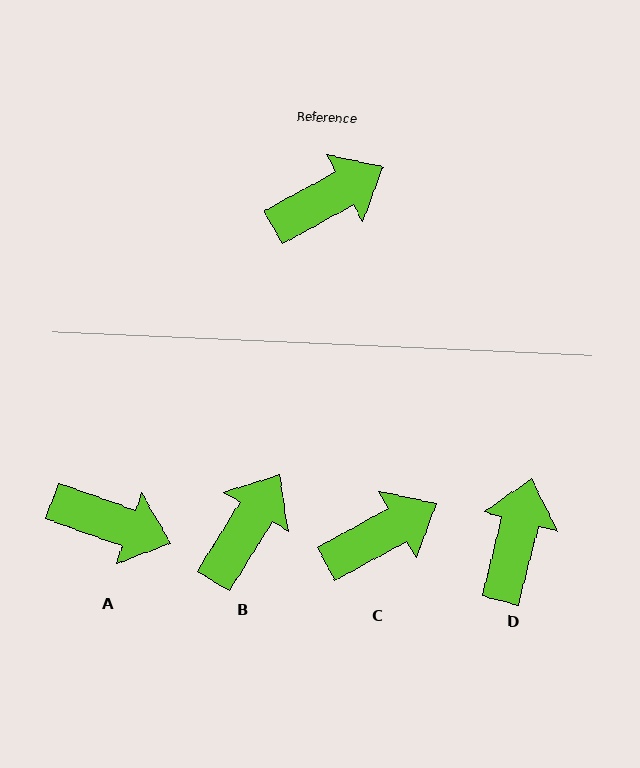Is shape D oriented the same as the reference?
No, it is off by about 46 degrees.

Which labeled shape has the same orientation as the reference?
C.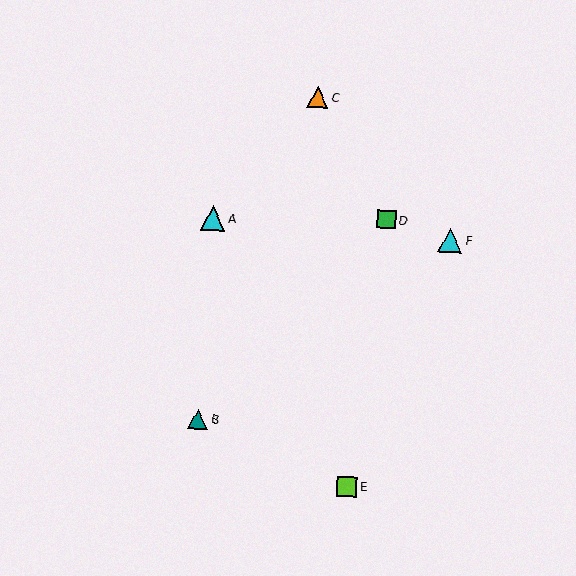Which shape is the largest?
The cyan triangle (labeled F) is the largest.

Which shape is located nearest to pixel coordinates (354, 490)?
The lime square (labeled E) at (347, 486) is nearest to that location.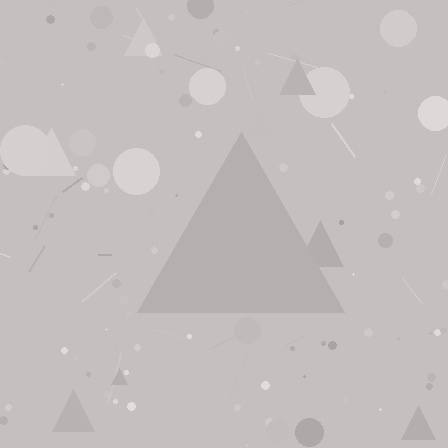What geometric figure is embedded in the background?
A triangle is embedded in the background.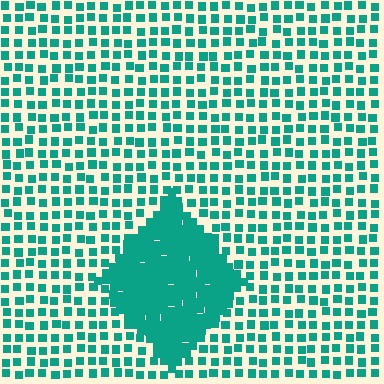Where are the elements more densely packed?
The elements are more densely packed inside the diamond boundary.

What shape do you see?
I see a diamond.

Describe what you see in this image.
The image contains small teal elements arranged at two different densities. A diamond-shaped region is visible where the elements are more densely packed than the surrounding area.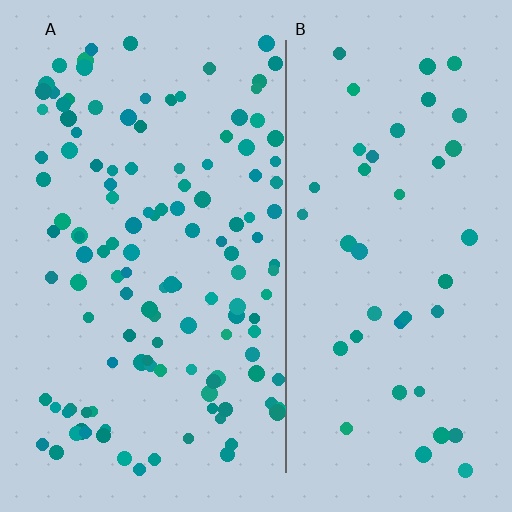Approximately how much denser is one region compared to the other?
Approximately 3.0× — region A over region B.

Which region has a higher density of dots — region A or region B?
A (the left).